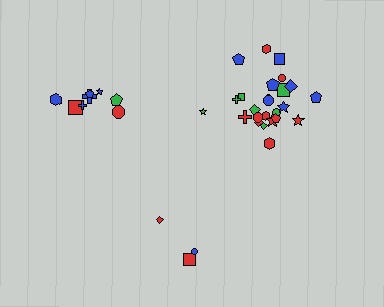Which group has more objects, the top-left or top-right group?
The top-right group.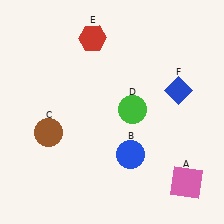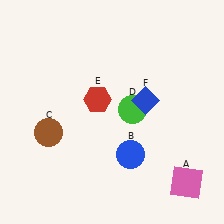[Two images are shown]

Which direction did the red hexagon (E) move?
The red hexagon (E) moved down.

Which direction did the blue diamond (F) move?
The blue diamond (F) moved left.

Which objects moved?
The objects that moved are: the red hexagon (E), the blue diamond (F).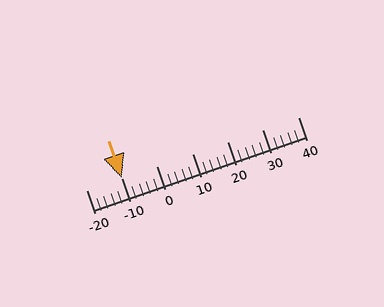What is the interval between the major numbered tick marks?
The major tick marks are spaced 10 units apart.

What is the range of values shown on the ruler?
The ruler shows values from -20 to 40.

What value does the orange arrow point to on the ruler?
The orange arrow points to approximately -10.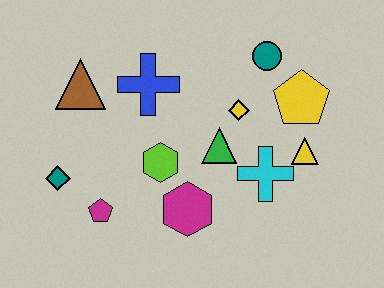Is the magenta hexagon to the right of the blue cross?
Yes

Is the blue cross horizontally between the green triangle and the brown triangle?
Yes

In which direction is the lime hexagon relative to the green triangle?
The lime hexagon is to the left of the green triangle.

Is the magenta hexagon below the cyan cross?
Yes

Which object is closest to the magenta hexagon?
The lime hexagon is closest to the magenta hexagon.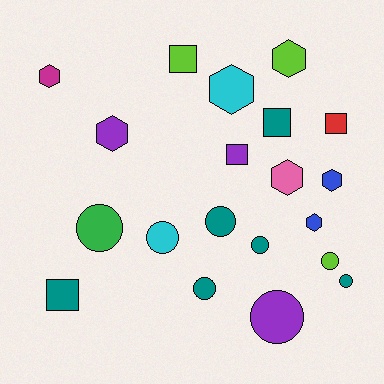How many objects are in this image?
There are 20 objects.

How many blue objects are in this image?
There are 2 blue objects.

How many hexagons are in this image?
There are 7 hexagons.